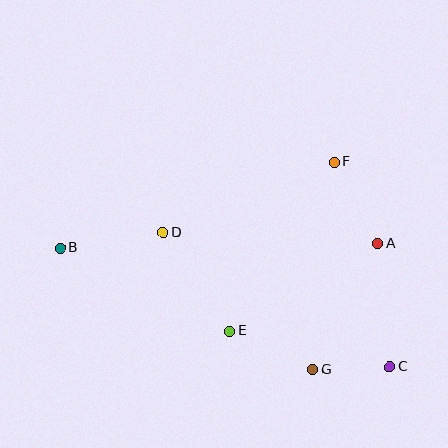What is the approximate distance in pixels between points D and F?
The distance between D and F is approximately 185 pixels.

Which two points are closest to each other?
Points C and G are closest to each other.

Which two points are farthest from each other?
Points B and C are farthest from each other.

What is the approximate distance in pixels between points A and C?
The distance between A and C is approximately 124 pixels.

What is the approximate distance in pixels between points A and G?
The distance between A and G is approximately 142 pixels.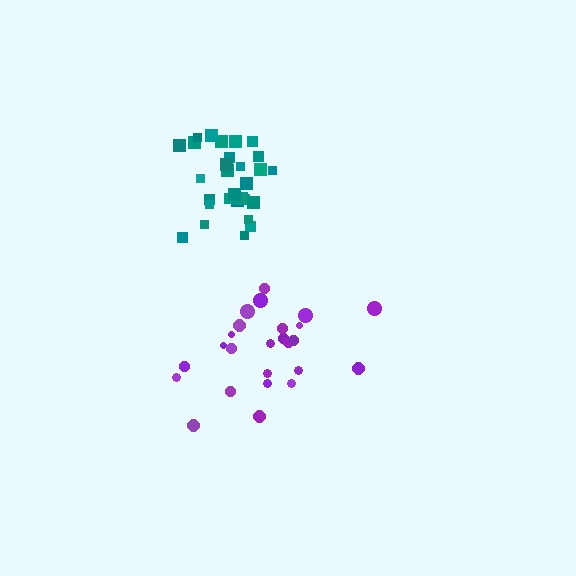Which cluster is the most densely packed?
Teal.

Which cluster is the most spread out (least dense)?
Purple.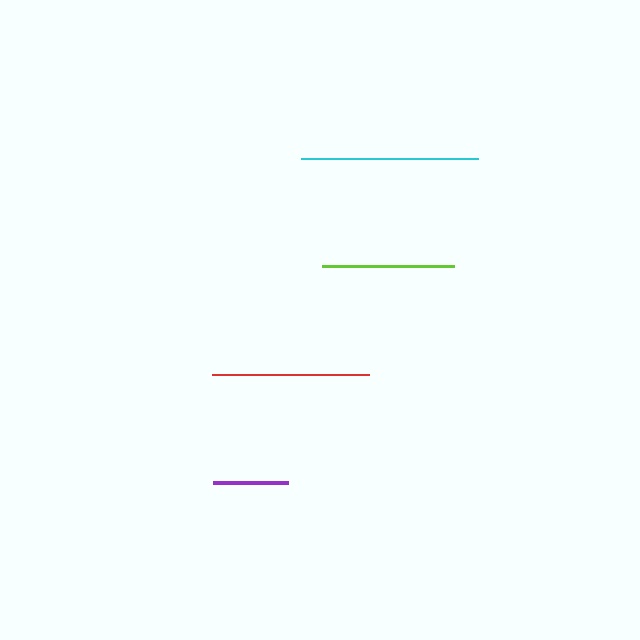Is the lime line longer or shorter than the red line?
The red line is longer than the lime line.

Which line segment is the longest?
The cyan line is the longest at approximately 177 pixels.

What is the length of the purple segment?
The purple segment is approximately 75 pixels long.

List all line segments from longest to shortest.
From longest to shortest: cyan, red, lime, purple.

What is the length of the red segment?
The red segment is approximately 157 pixels long.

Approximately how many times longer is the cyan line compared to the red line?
The cyan line is approximately 1.1 times the length of the red line.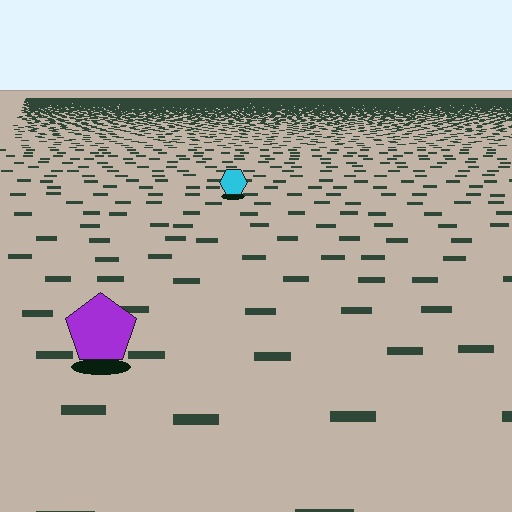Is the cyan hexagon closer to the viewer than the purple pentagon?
No. The purple pentagon is closer — you can tell from the texture gradient: the ground texture is coarser near it.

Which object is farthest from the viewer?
The cyan hexagon is farthest from the viewer. It appears smaller and the ground texture around it is denser.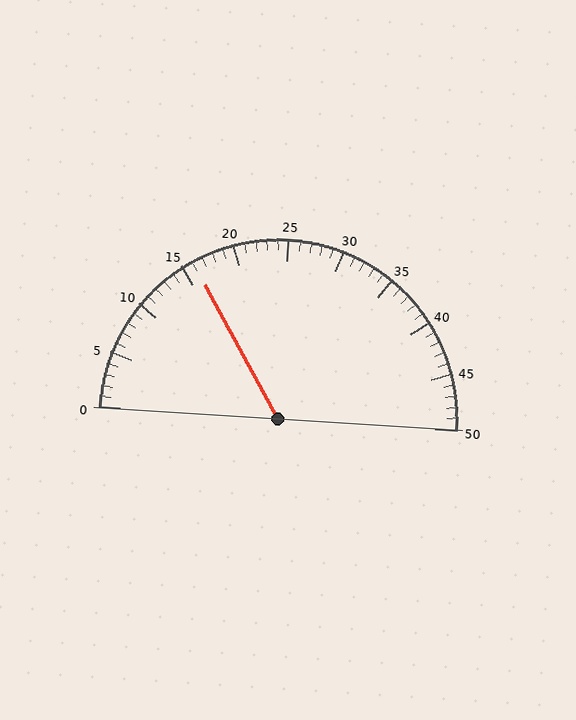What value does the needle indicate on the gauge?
The needle indicates approximately 16.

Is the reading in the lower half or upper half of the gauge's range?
The reading is in the lower half of the range (0 to 50).